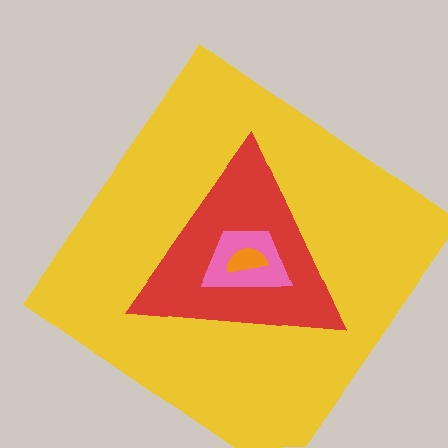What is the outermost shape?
The yellow diamond.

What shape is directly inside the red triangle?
The pink trapezoid.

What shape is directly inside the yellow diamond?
The red triangle.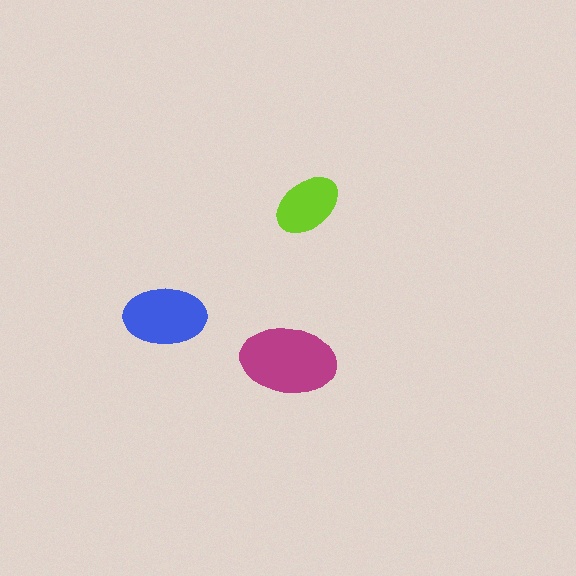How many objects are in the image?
There are 3 objects in the image.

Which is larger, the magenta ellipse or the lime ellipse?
The magenta one.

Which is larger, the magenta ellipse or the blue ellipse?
The magenta one.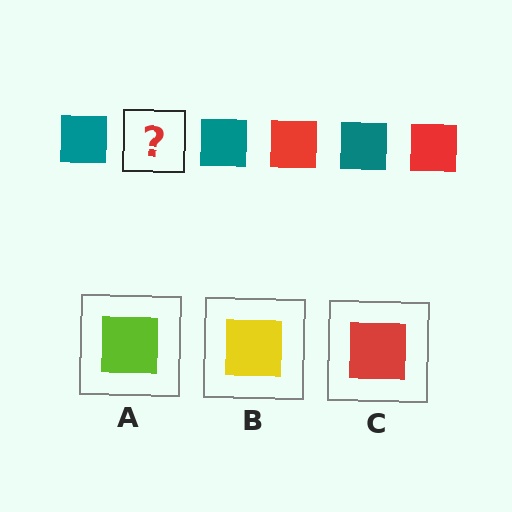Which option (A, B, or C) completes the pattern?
C.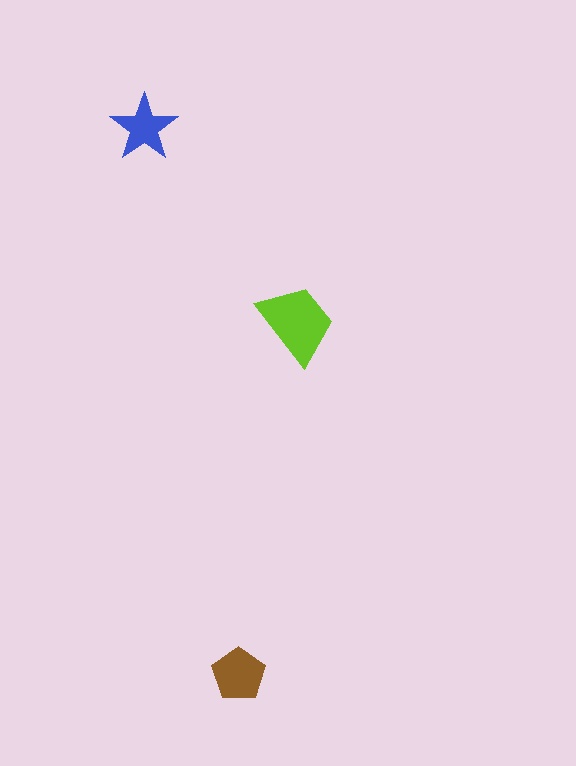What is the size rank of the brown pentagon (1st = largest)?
2nd.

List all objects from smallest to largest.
The blue star, the brown pentagon, the lime trapezoid.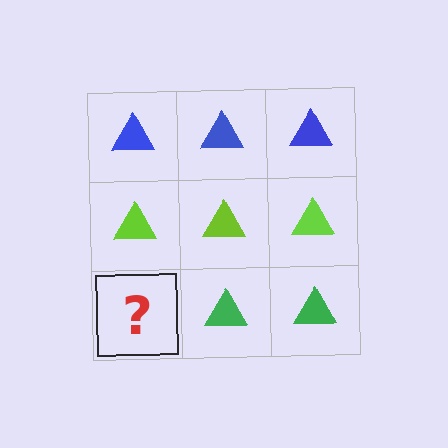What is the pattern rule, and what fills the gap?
The rule is that each row has a consistent color. The gap should be filled with a green triangle.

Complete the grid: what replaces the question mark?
The question mark should be replaced with a green triangle.